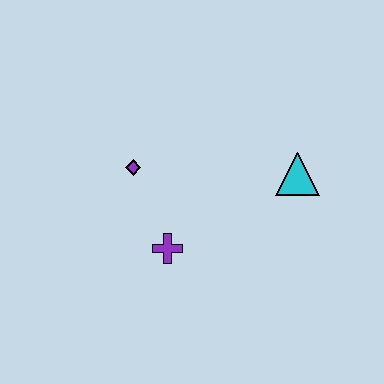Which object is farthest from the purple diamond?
The cyan triangle is farthest from the purple diamond.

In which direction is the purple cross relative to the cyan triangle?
The purple cross is to the left of the cyan triangle.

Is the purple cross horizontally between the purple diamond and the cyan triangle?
Yes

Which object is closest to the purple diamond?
The purple cross is closest to the purple diamond.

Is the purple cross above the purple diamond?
No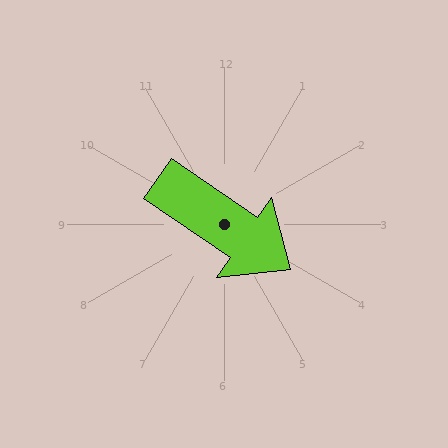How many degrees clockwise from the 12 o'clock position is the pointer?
Approximately 125 degrees.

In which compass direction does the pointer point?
Southeast.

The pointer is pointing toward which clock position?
Roughly 4 o'clock.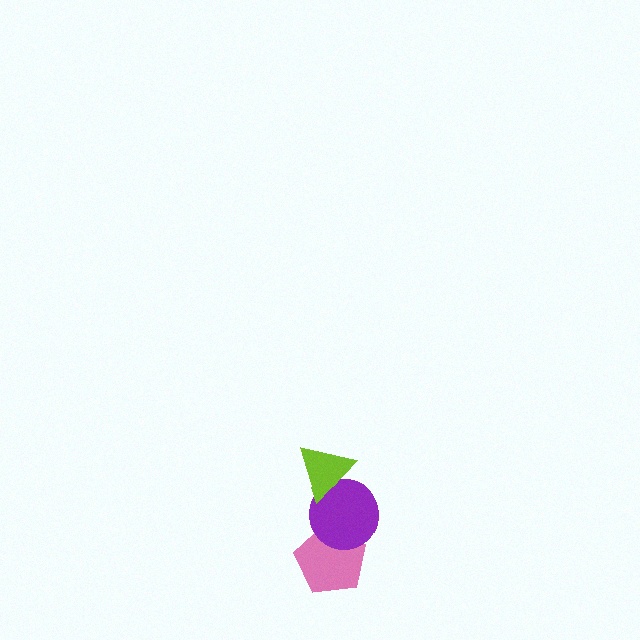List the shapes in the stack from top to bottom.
From top to bottom: the lime triangle, the purple circle, the pink pentagon.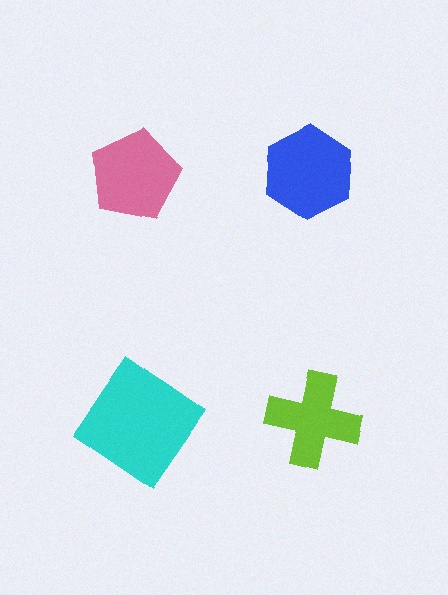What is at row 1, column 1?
A pink pentagon.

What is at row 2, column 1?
A cyan diamond.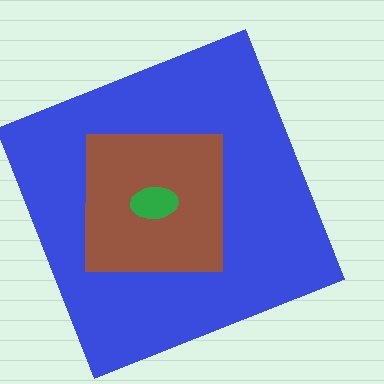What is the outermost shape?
The blue square.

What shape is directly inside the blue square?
The brown square.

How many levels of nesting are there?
3.